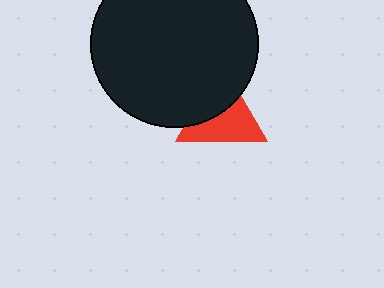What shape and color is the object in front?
The object in front is a black circle.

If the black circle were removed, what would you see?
You would see the complete red triangle.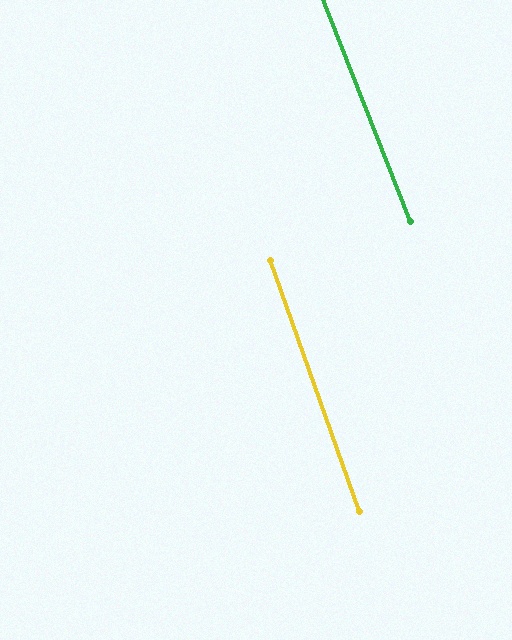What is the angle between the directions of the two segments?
Approximately 2 degrees.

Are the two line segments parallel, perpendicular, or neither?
Parallel — their directions differ by only 1.5°.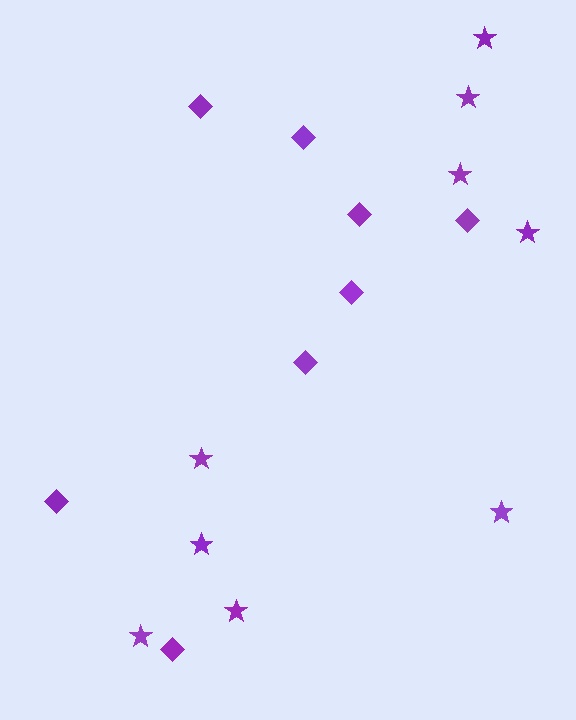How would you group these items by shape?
There are 2 groups: one group of diamonds (8) and one group of stars (9).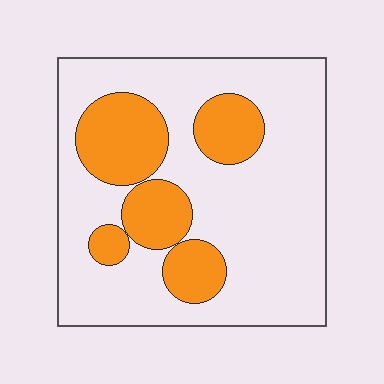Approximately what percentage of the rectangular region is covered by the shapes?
Approximately 25%.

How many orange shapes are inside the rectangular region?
5.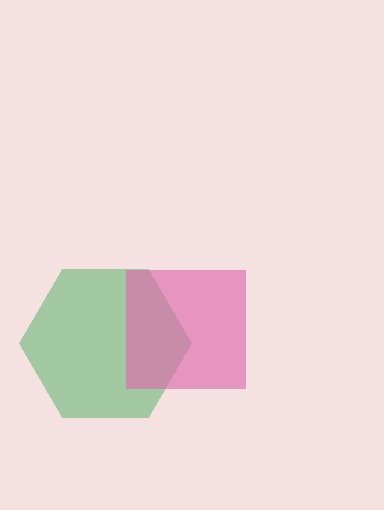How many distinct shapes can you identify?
There are 2 distinct shapes: a green hexagon, a pink square.